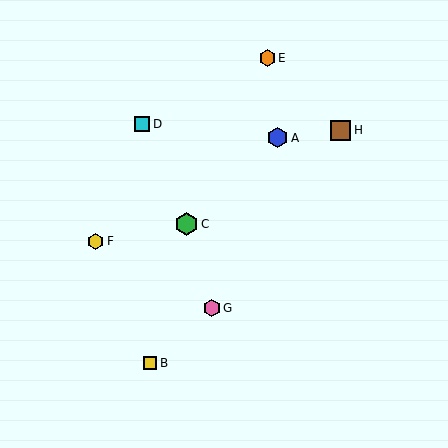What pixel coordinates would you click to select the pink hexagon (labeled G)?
Click at (212, 308) to select the pink hexagon G.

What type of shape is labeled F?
Shape F is a yellow hexagon.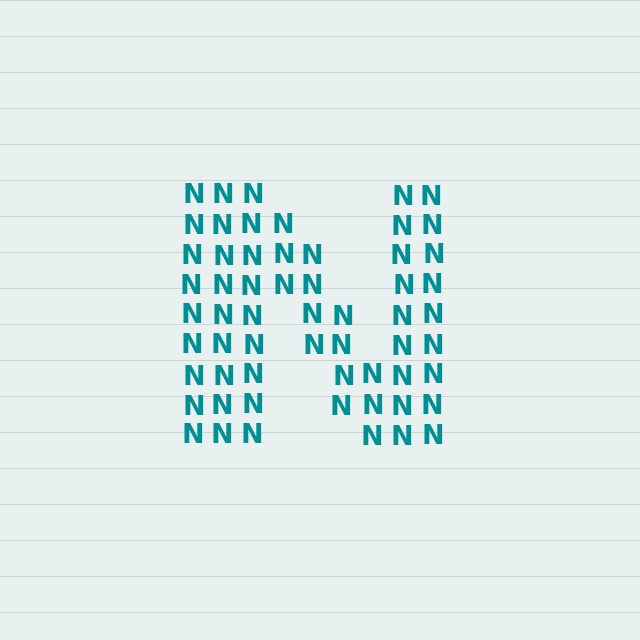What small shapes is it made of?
It is made of small letter N's.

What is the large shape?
The large shape is the letter N.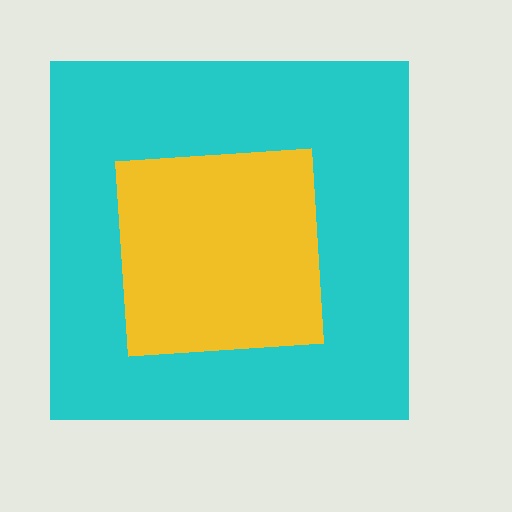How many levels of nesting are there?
2.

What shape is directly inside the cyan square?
The yellow square.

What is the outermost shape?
The cyan square.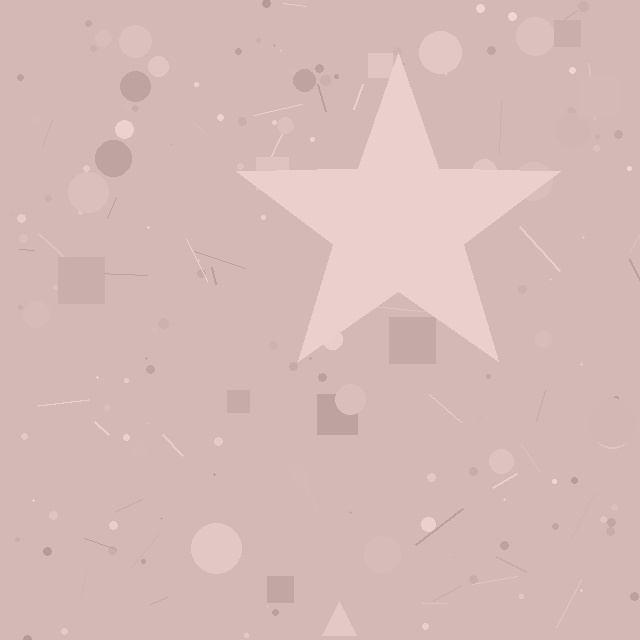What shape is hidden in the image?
A star is hidden in the image.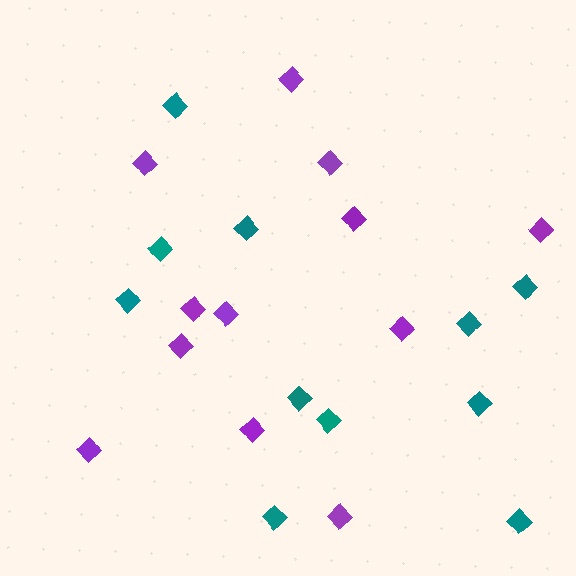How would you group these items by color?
There are 2 groups: one group of teal diamonds (11) and one group of purple diamonds (12).